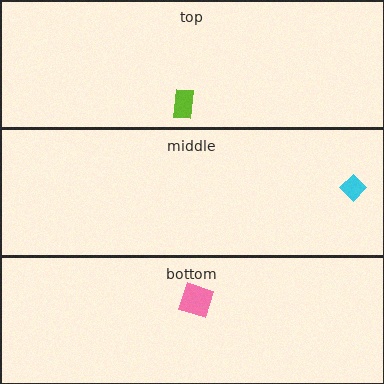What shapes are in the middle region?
The cyan diamond.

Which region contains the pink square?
The bottom region.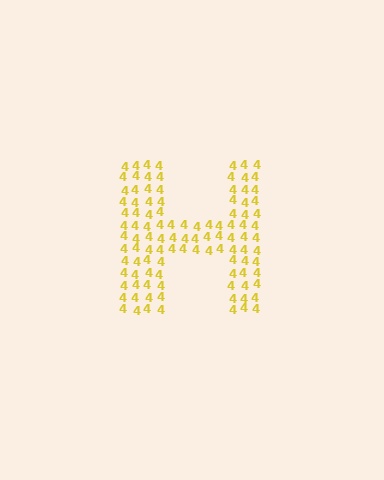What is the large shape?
The large shape is the letter H.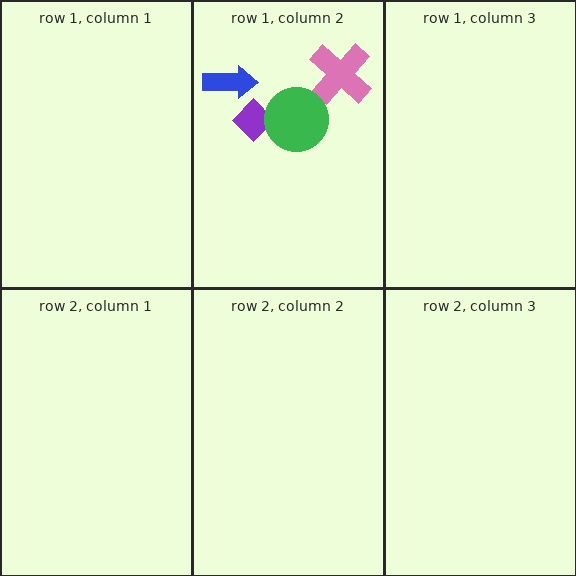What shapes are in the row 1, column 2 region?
The pink cross, the purple diamond, the green circle, the blue arrow.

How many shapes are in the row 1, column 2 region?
4.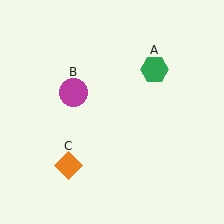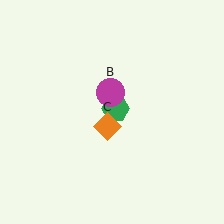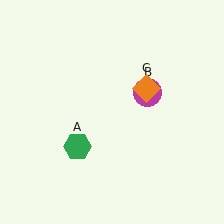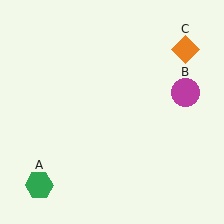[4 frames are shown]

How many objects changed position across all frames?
3 objects changed position: green hexagon (object A), magenta circle (object B), orange diamond (object C).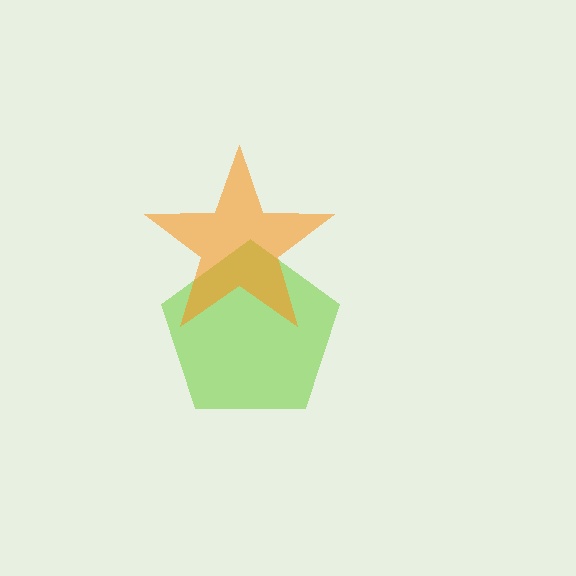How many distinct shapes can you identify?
There are 2 distinct shapes: a lime pentagon, an orange star.